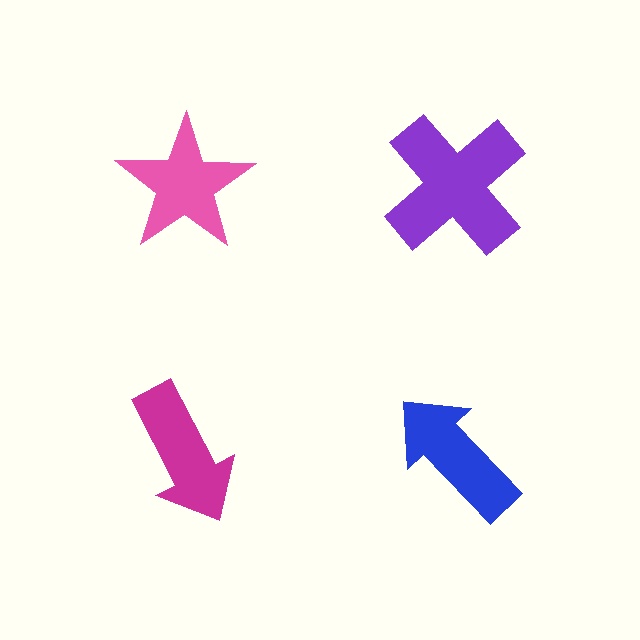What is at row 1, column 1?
A pink star.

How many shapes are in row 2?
2 shapes.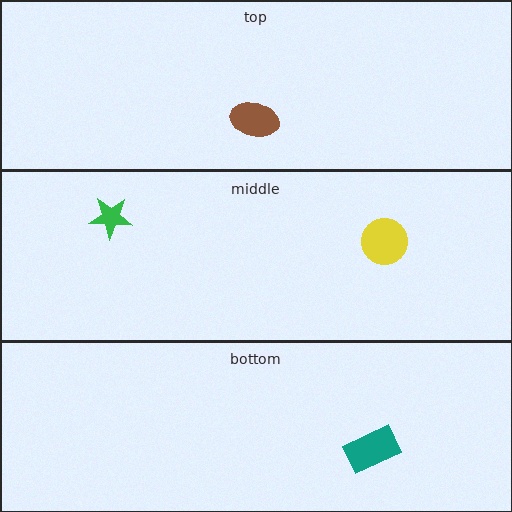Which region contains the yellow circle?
The middle region.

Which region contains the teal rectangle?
The bottom region.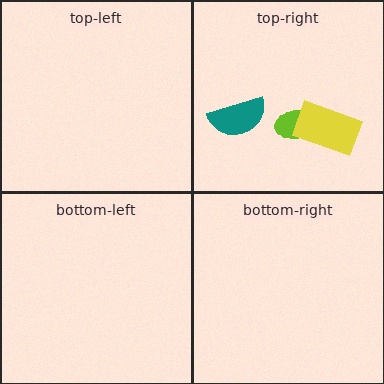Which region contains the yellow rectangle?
The top-right region.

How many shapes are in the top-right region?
3.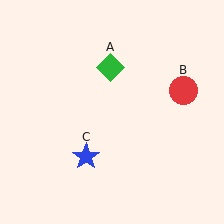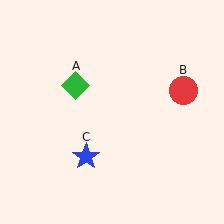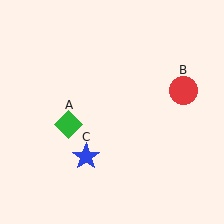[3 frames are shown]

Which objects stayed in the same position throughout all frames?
Red circle (object B) and blue star (object C) remained stationary.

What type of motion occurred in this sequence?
The green diamond (object A) rotated counterclockwise around the center of the scene.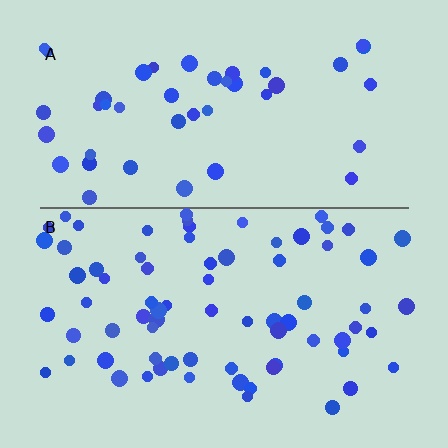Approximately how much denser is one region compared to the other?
Approximately 1.7× — region B over region A.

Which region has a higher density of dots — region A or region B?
B (the bottom).